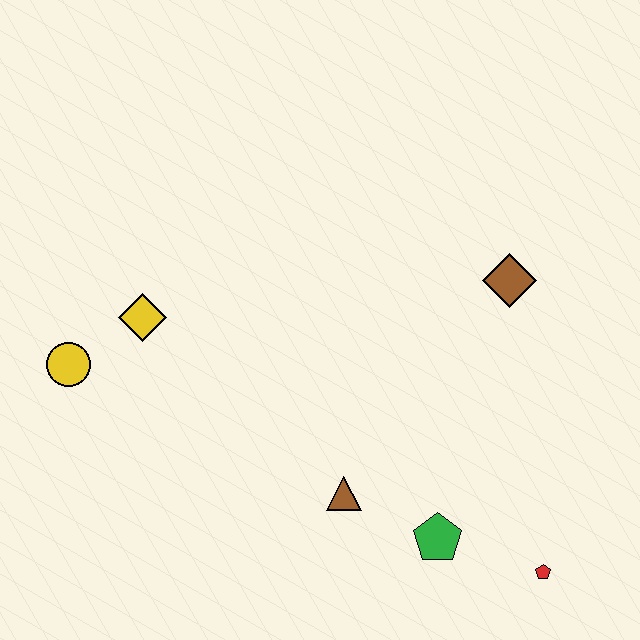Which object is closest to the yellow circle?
The yellow diamond is closest to the yellow circle.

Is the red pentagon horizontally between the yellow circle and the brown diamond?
No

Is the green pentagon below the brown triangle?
Yes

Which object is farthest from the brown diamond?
The yellow circle is farthest from the brown diamond.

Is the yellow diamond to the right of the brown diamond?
No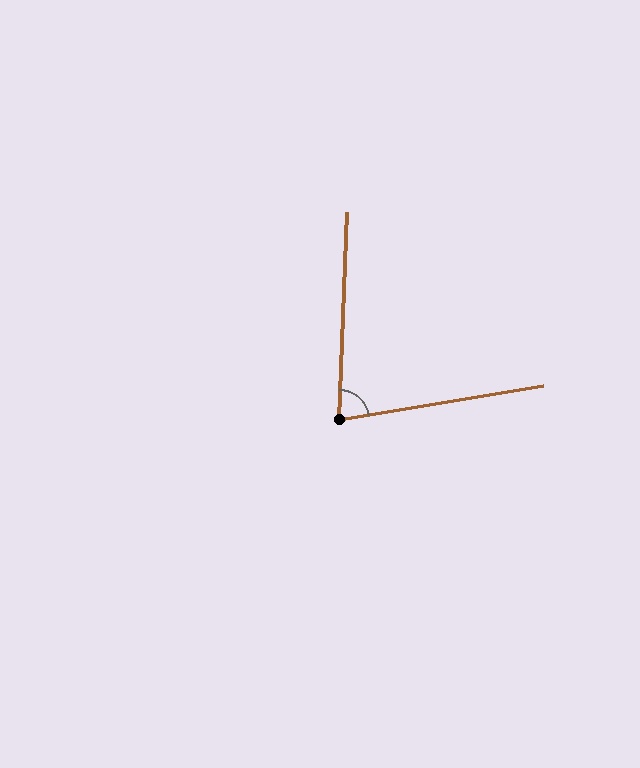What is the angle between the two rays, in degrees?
Approximately 78 degrees.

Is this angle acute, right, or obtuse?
It is acute.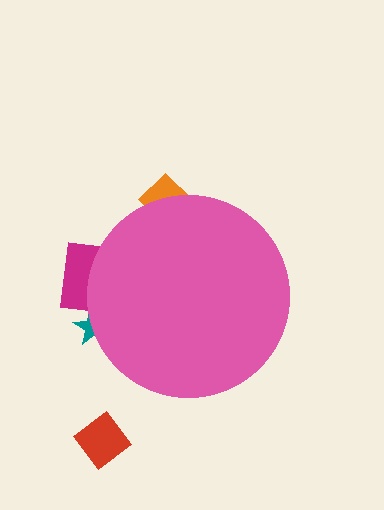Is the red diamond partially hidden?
No, the red diamond is fully visible.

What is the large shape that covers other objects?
A pink circle.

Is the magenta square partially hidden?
Yes, the magenta square is partially hidden behind the pink circle.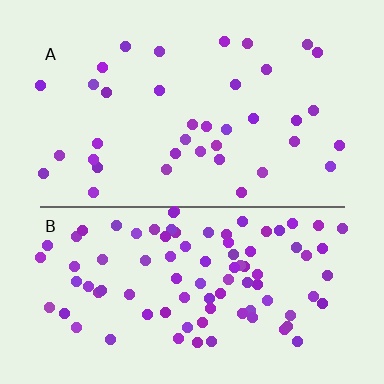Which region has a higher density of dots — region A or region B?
B (the bottom).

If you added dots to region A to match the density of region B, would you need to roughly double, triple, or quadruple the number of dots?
Approximately double.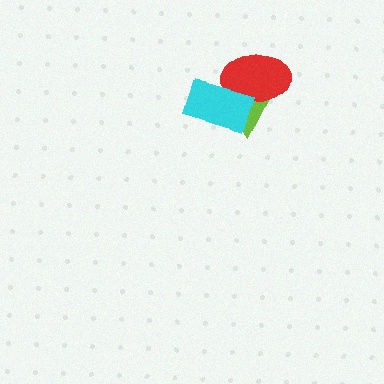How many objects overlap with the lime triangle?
2 objects overlap with the lime triangle.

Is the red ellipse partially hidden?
Yes, it is partially covered by another shape.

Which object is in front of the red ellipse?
The cyan rectangle is in front of the red ellipse.